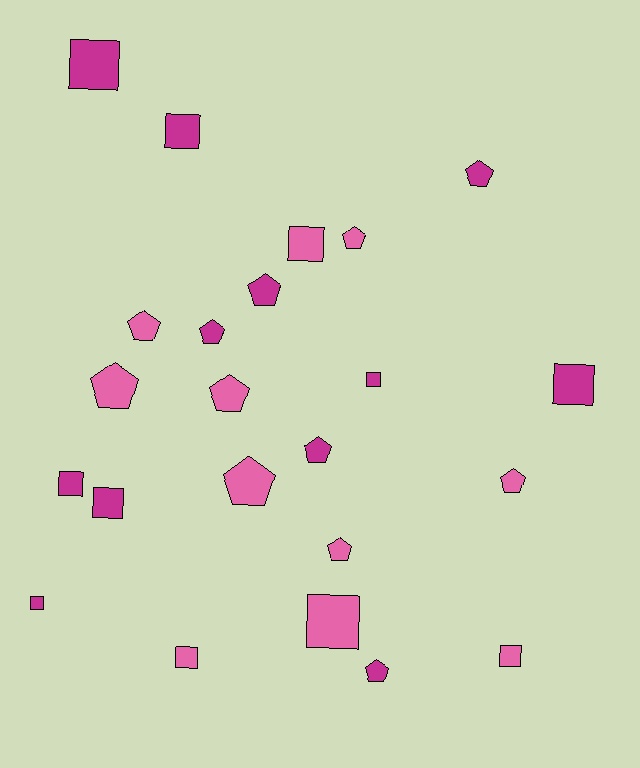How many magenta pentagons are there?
There are 5 magenta pentagons.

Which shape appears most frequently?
Pentagon, with 12 objects.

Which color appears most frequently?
Magenta, with 12 objects.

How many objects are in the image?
There are 23 objects.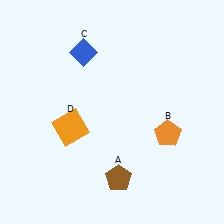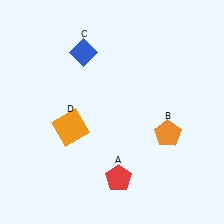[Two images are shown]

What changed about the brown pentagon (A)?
In Image 1, A is brown. In Image 2, it changed to red.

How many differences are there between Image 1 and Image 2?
There is 1 difference between the two images.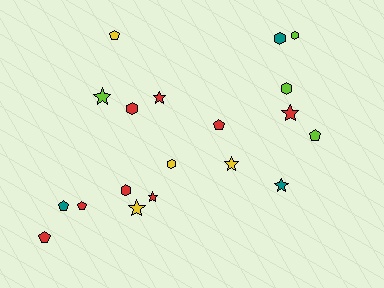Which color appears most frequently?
Red, with 8 objects.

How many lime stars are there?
There is 1 lime star.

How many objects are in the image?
There are 19 objects.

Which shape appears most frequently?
Star, with 7 objects.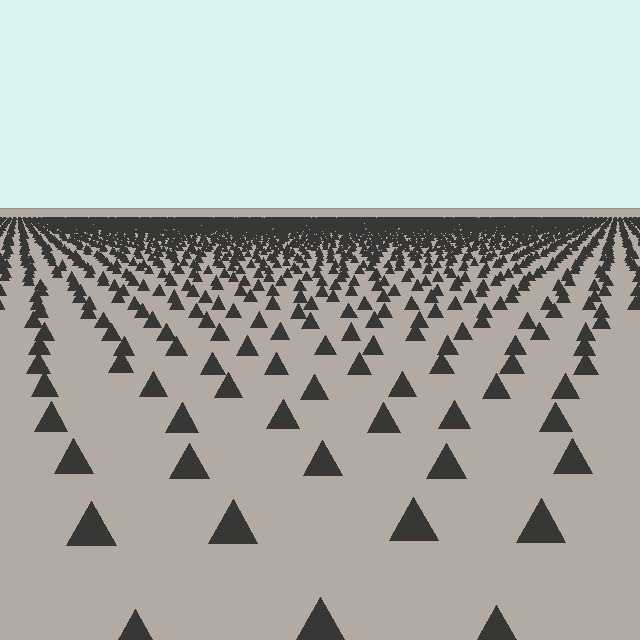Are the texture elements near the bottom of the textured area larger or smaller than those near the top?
Larger. Near the bottom, elements are closer to the viewer and appear at a bigger on-screen size.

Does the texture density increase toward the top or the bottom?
Density increases toward the top.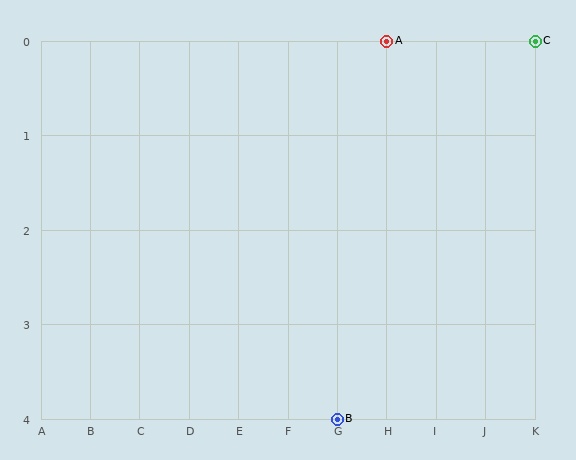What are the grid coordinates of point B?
Point B is at grid coordinates (G, 4).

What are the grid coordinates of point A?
Point A is at grid coordinates (H, 0).